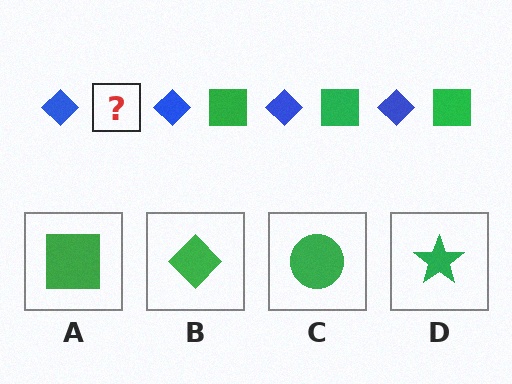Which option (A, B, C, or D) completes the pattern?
A.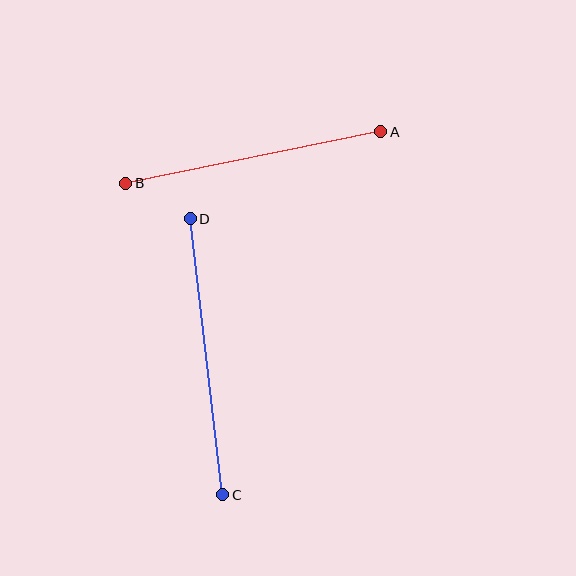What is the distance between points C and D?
The distance is approximately 278 pixels.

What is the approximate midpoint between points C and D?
The midpoint is at approximately (207, 357) pixels.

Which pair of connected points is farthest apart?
Points C and D are farthest apart.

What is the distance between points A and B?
The distance is approximately 260 pixels.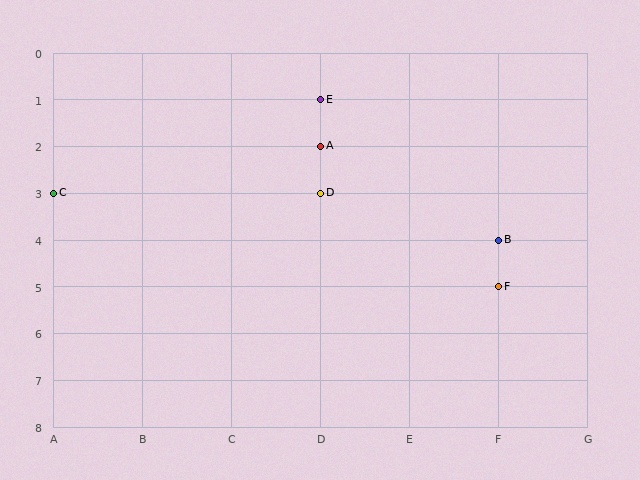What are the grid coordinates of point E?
Point E is at grid coordinates (D, 1).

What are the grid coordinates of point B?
Point B is at grid coordinates (F, 4).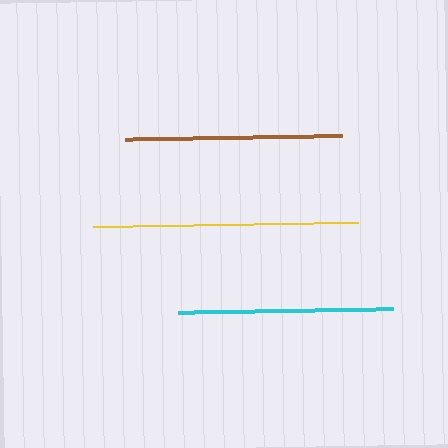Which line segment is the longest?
The yellow line is the longest at approximately 265 pixels.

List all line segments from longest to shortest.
From longest to shortest: yellow, brown, cyan.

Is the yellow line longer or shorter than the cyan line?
The yellow line is longer than the cyan line.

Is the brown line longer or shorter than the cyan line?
The brown line is longer than the cyan line.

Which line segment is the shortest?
The cyan line is the shortest at approximately 214 pixels.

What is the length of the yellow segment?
The yellow segment is approximately 265 pixels long.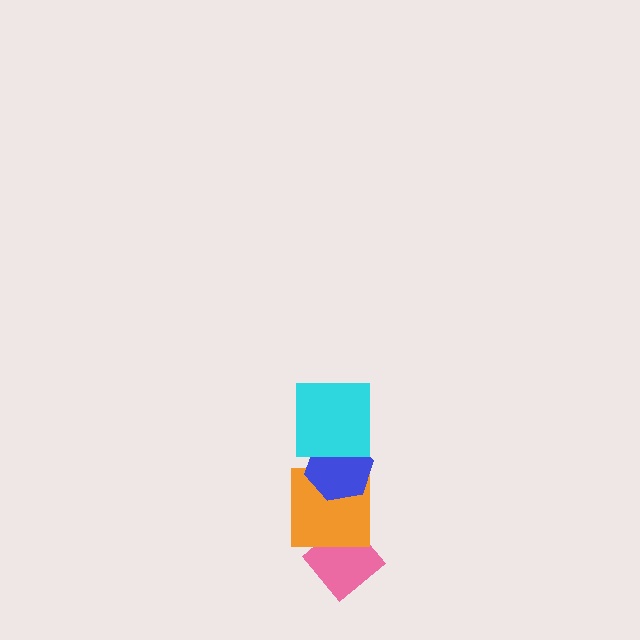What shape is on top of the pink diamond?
The orange square is on top of the pink diamond.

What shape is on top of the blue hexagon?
The cyan square is on top of the blue hexagon.